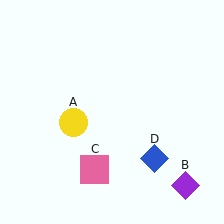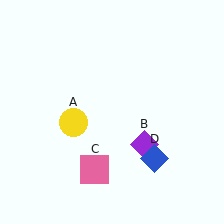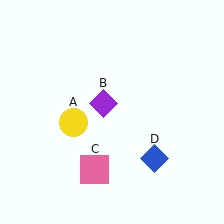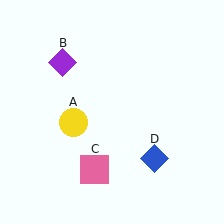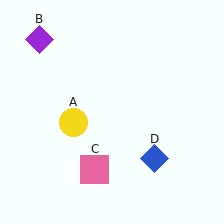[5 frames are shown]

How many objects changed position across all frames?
1 object changed position: purple diamond (object B).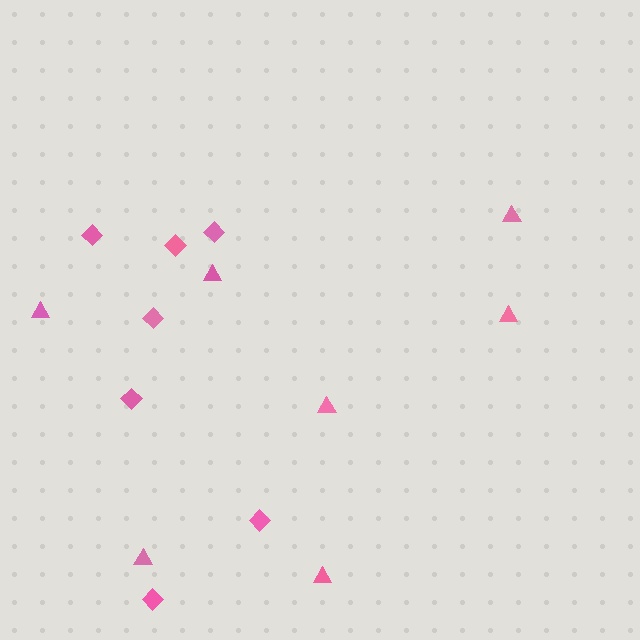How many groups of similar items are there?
There are 2 groups: one group of diamonds (7) and one group of triangles (7).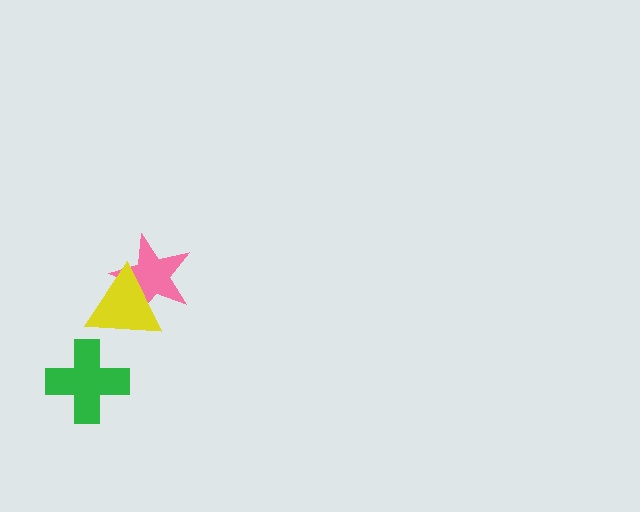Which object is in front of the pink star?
The yellow triangle is in front of the pink star.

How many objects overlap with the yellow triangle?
1 object overlaps with the yellow triangle.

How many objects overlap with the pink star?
1 object overlaps with the pink star.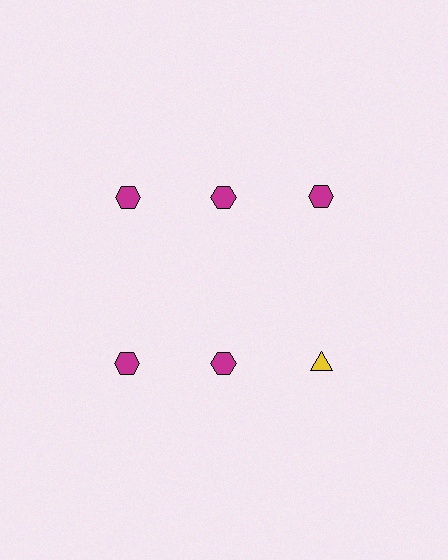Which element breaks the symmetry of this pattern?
The yellow triangle in the second row, center column breaks the symmetry. All other shapes are magenta hexagons.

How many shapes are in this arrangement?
There are 6 shapes arranged in a grid pattern.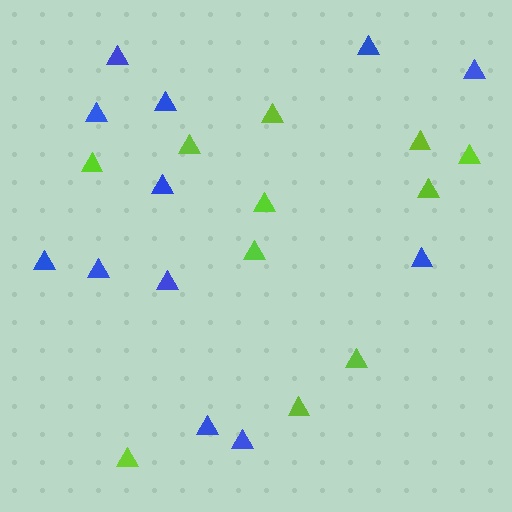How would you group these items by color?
There are 2 groups: one group of lime triangles (11) and one group of blue triangles (12).